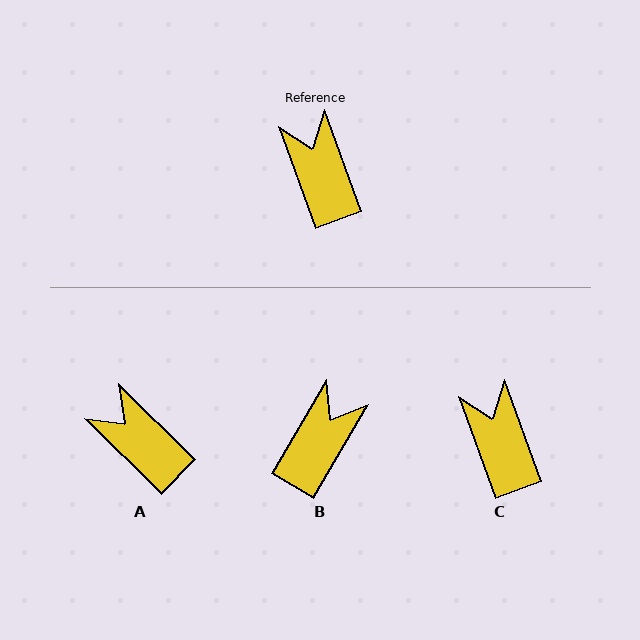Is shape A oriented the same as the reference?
No, it is off by about 26 degrees.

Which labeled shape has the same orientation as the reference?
C.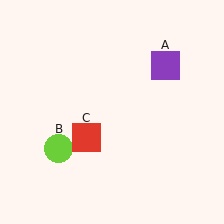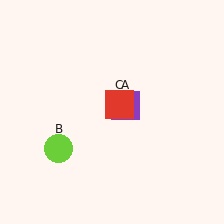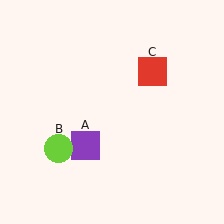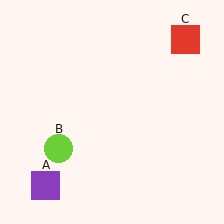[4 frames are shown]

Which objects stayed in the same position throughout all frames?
Lime circle (object B) remained stationary.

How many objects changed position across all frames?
2 objects changed position: purple square (object A), red square (object C).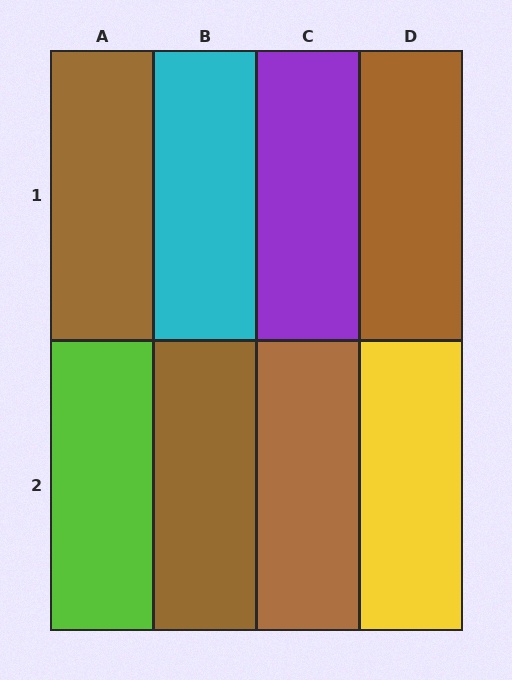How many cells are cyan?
1 cell is cyan.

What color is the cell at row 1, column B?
Cyan.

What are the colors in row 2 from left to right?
Lime, brown, brown, yellow.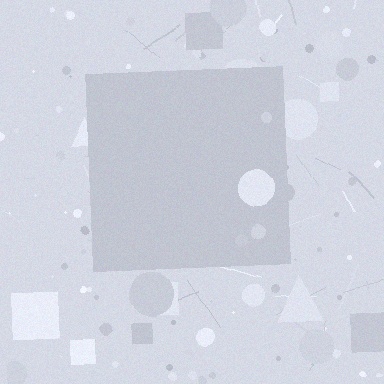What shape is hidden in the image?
A square is hidden in the image.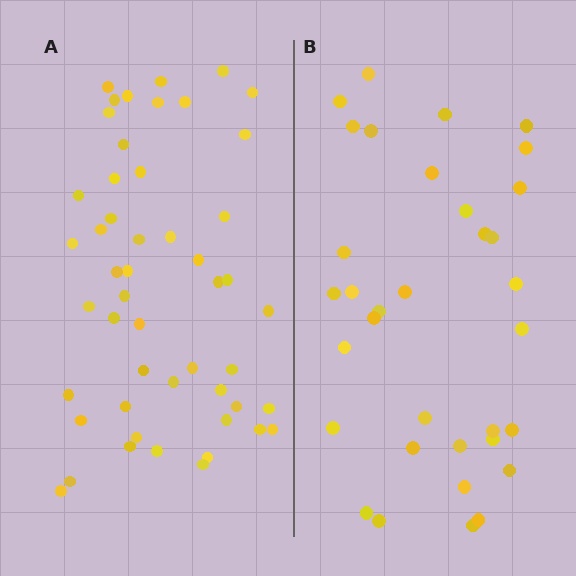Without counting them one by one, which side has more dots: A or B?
Region A (the left region) has more dots.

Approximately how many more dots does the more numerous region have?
Region A has approximately 15 more dots than region B.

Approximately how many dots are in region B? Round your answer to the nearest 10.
About 30 dots. (The exact count is 34, which rounds to 30.)